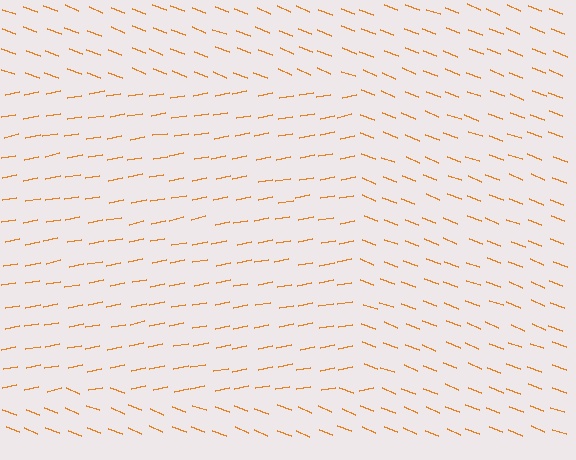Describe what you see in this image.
The image is filled with small orange line segments. A rectangle region in the image has lines oriented differently from the surrounding lines, creating a visible texture boundary.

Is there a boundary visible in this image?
Yes, there is a texture boundary formed by a change in line orientation.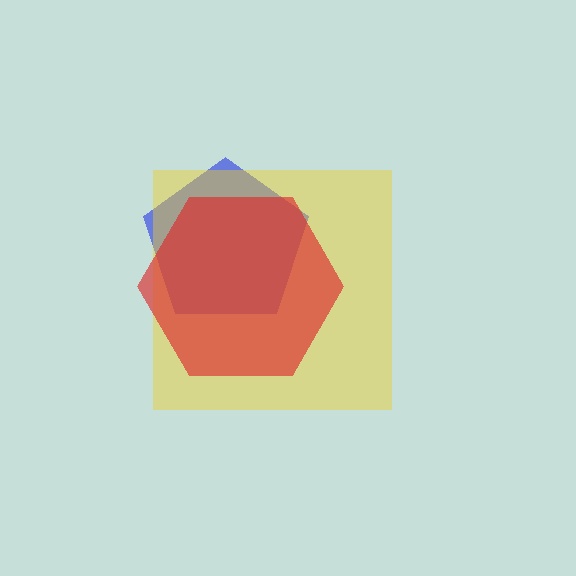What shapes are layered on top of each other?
The layered shapes are: a blue pentagon, a yellow square, a red hexagon.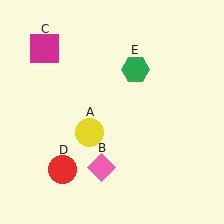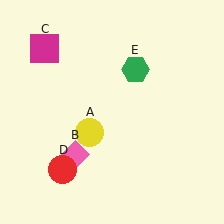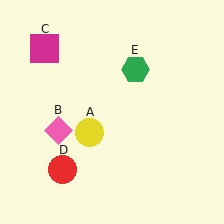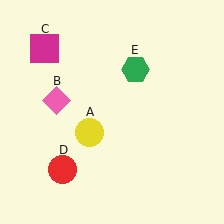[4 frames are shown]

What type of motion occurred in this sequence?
The pink diamond (object B) rotated clockwise around the center of the scene.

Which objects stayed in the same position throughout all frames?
Yellow circle (object A) and magenta square (object C) and red circle (object D) and green hexagon (object E) remained stationary.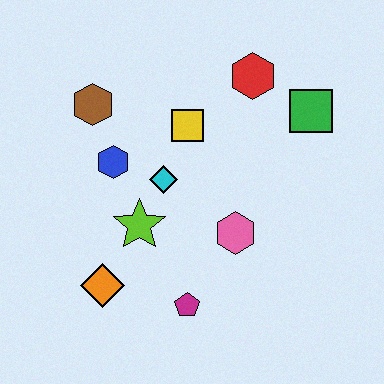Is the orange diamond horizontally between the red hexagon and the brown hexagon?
Yes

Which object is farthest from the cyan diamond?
The green square is farthest from the cyan diamond.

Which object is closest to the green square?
The red hexagon is closest to the green square.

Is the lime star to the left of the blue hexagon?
No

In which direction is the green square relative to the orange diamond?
The green square is to the right of the orange diamond.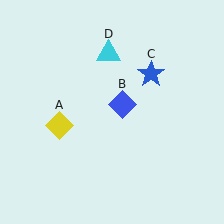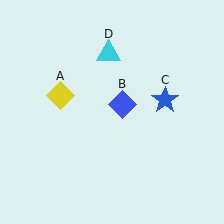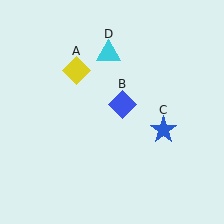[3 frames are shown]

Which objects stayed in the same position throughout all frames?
Blue diamond (object B) and cyan triangle (object D) remained stationary.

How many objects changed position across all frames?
2 objects changed position: yellow diamond (object A), blue star (object C).